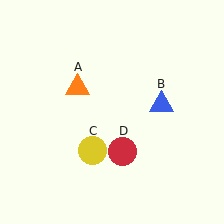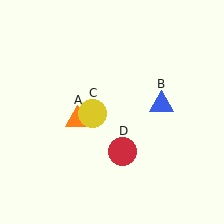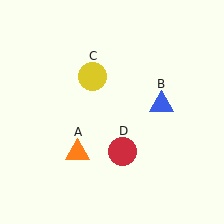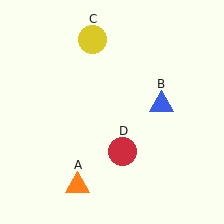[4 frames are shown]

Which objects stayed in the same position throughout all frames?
Blue triangle (object B) and red circle (object D) remained stationary.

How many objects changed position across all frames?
2 objects changed position: orange triangle (object A), yellow circle (object C).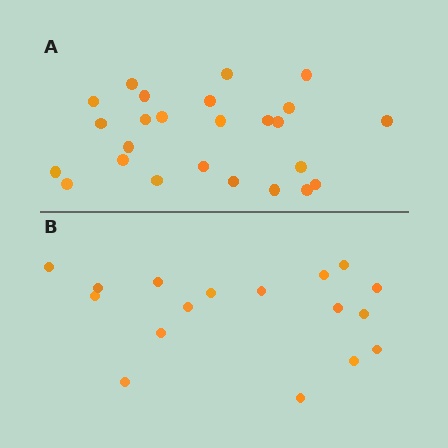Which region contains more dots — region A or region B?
Region A (the top region) has more dots.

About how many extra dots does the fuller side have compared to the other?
Region A has roughly 8 or so more dots than region B.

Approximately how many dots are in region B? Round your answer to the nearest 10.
About 20 dots. (The exact count is 17, which rounds to 20.)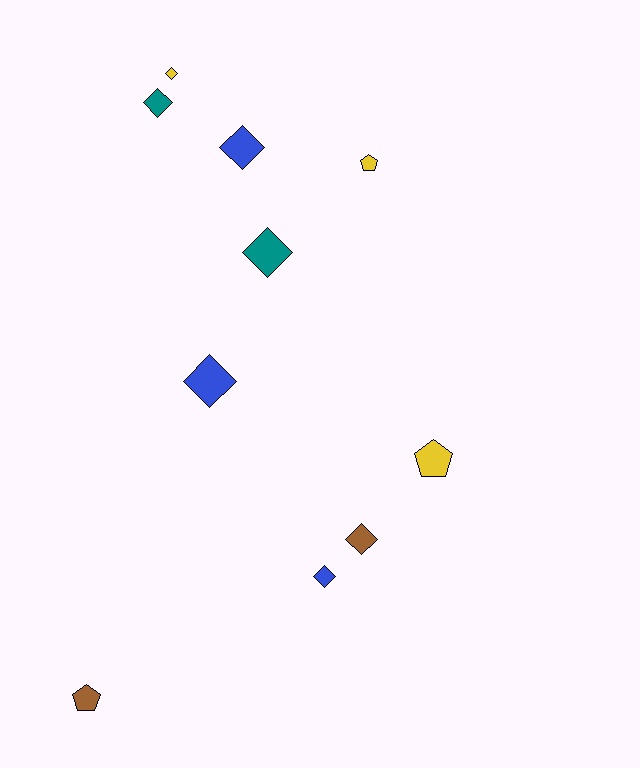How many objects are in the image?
There are 10 objects.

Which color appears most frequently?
Yellow, with 3 objects.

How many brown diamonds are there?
There is 1 brown diamond.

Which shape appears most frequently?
Diamond, with 7 objects.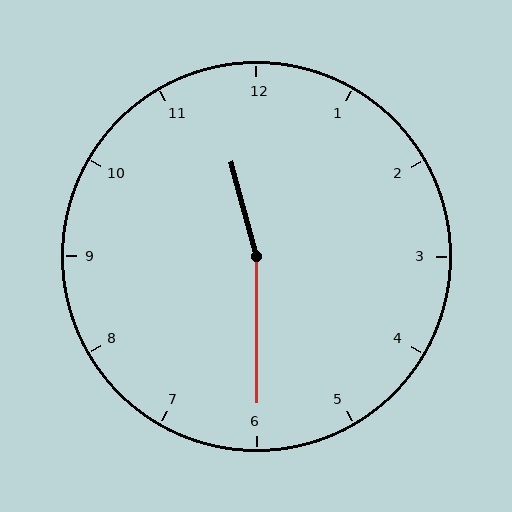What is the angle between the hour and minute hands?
Approximately 165 degrees.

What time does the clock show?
11:30.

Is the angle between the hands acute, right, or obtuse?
It is obtuse.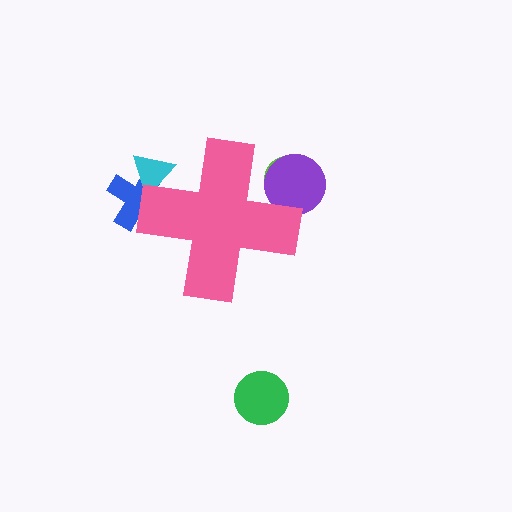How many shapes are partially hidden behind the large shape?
4 shapes are partially hidden.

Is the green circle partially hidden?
No, the green circle is fully visible.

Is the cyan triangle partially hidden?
Yes, the cyan triangle is partially hidden behind the pink cross.